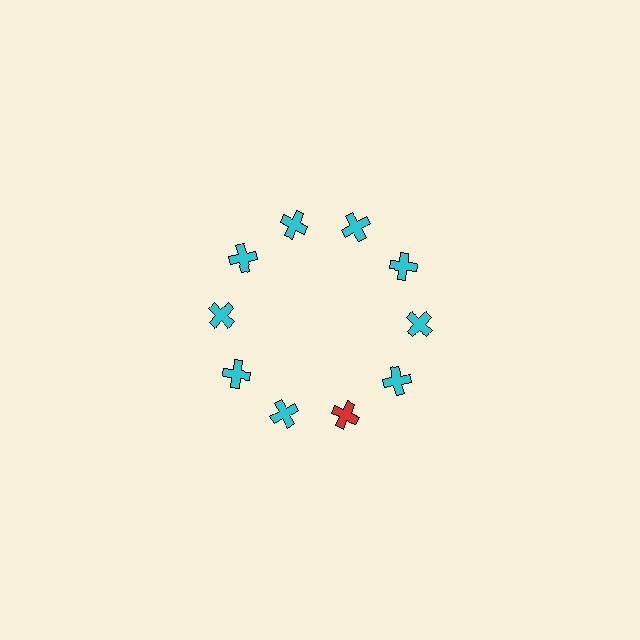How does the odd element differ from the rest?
It has a different color: red instead of cyan.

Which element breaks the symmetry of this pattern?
The red cross at roughly the 5 o'clock position breaks the symmetry. All other shapes are cyan crosses.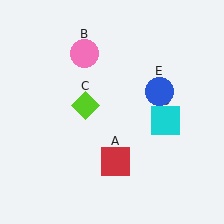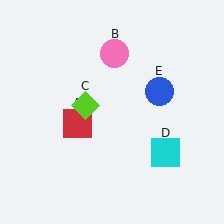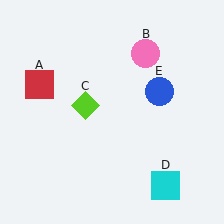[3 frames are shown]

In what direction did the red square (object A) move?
The red square (object A) moved up and to the left.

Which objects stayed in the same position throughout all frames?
Lime diamond (object C) and blue circle (object E) remained stationary.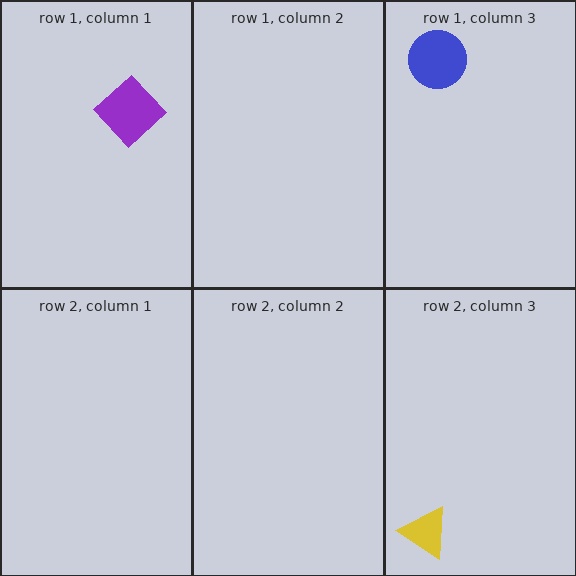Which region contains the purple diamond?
The row 1, column 1 region.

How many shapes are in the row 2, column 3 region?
1.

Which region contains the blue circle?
The row 1, column 3 region.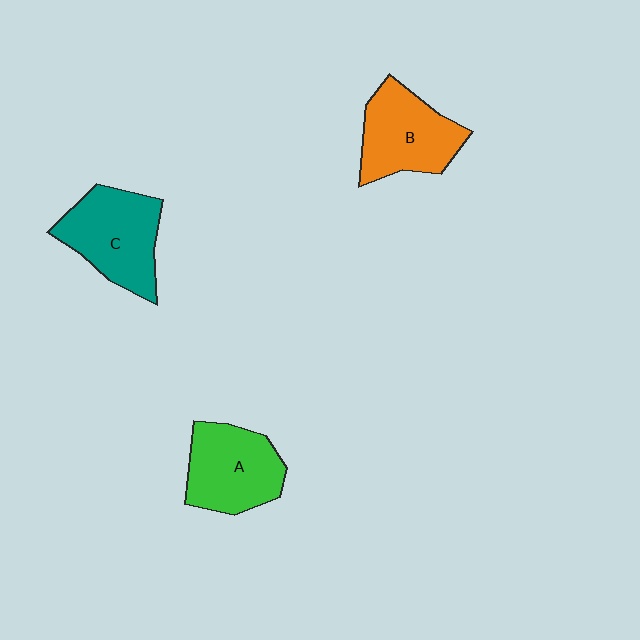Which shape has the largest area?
Shape C (teal).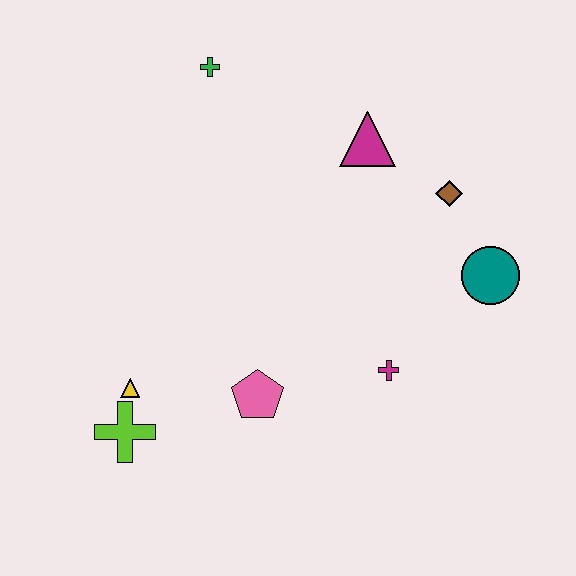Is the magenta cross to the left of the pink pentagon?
No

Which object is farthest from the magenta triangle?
The lime cross is farthest from the magenta triangle.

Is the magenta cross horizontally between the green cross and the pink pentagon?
No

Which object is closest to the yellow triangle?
The lime cross is closest to the yellow triangle.